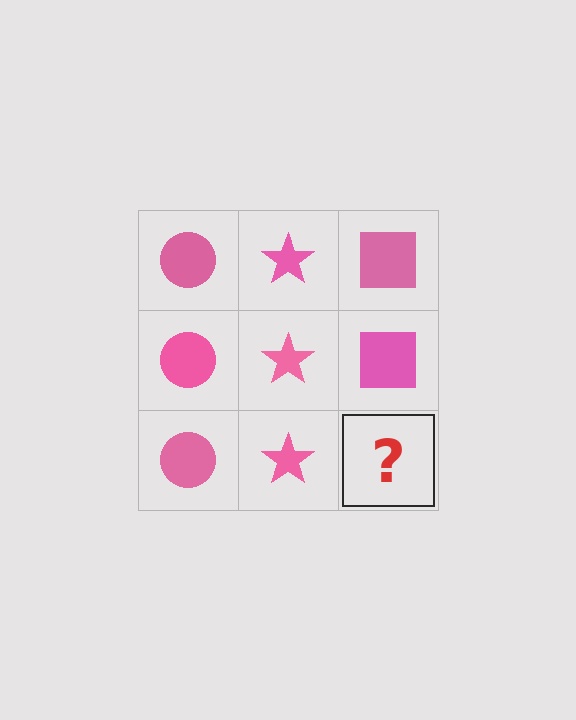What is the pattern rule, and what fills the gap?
The rule is that each column has a consistent shape. The gap should be filled with a pink square.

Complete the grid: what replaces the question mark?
The question mark should be replaced with a pink square.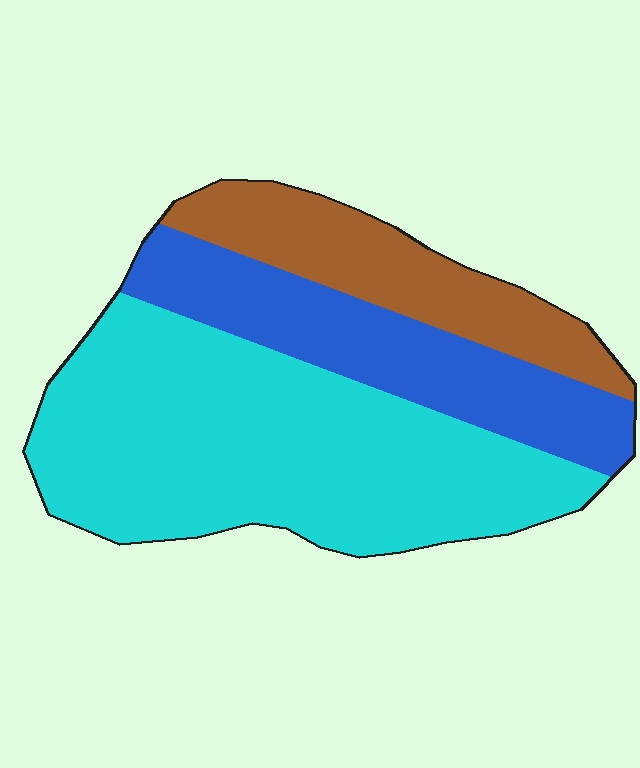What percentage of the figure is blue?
Blue takes up about one quarter (1/4) of the figure.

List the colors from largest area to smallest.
From largest to smallest: cyan, blue, brown.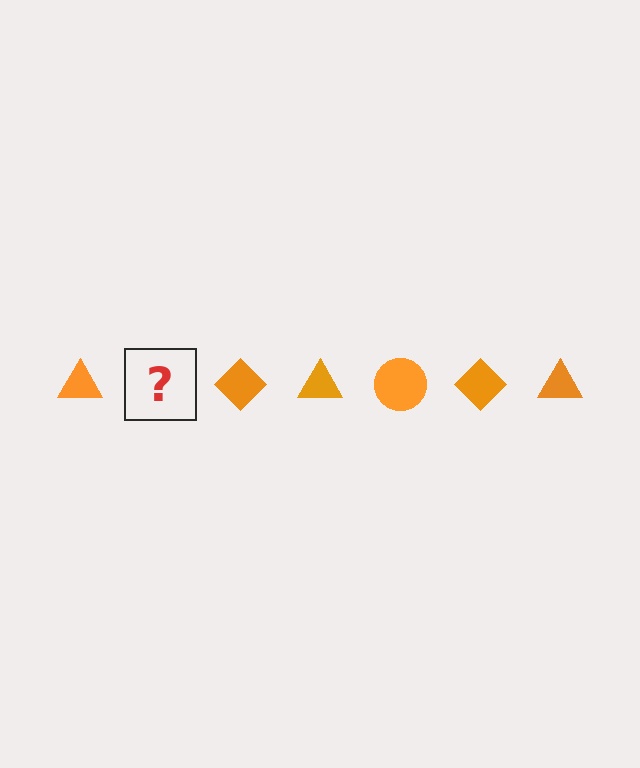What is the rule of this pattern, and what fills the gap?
The rule is that the pattern cycles through triangle, circle, diamond shapes in orange. The gap should be filled with an orange circle.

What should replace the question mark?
The question mark should be replaced with an orange circle.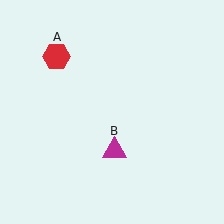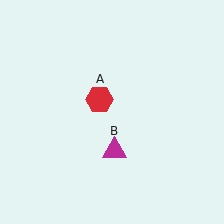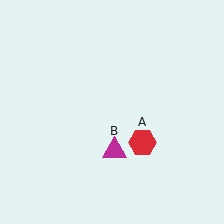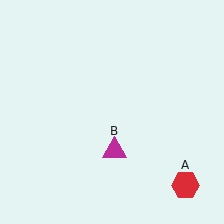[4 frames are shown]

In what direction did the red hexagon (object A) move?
The red hexagon (object A) moved down and to the right.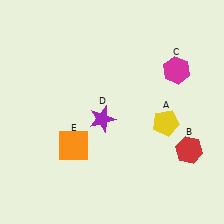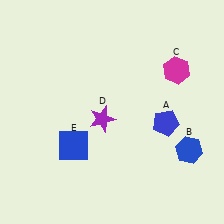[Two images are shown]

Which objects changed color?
A changed from yellow to blue. B changed from red to blue. E changed from orange to blue.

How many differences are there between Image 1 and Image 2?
There are 3 differences between the two images.